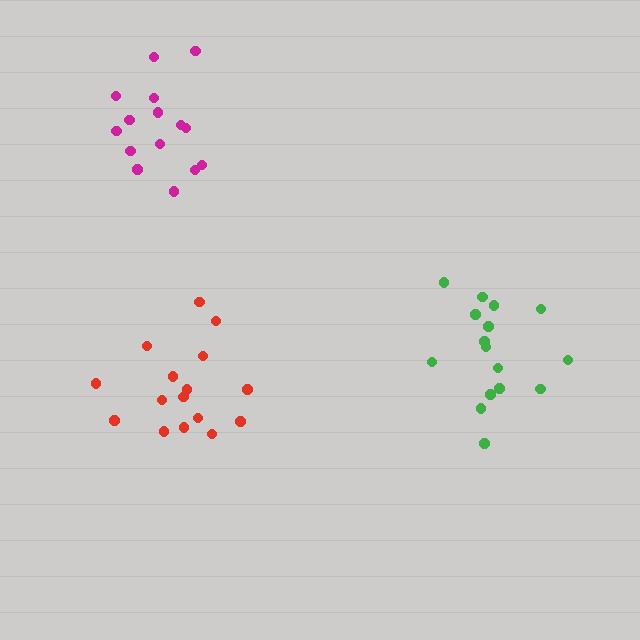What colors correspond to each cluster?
The clusters are colored: green, red, magenta.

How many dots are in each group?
Group 1: 16 dots, Group 2: 16 dots, Group 3: 15 dots (47 total).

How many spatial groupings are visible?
There are 3 spatial groupings.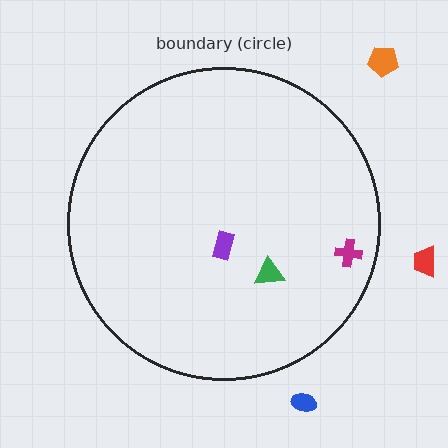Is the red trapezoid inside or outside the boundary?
Outside.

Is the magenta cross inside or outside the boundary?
Inside.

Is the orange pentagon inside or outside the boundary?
Outside.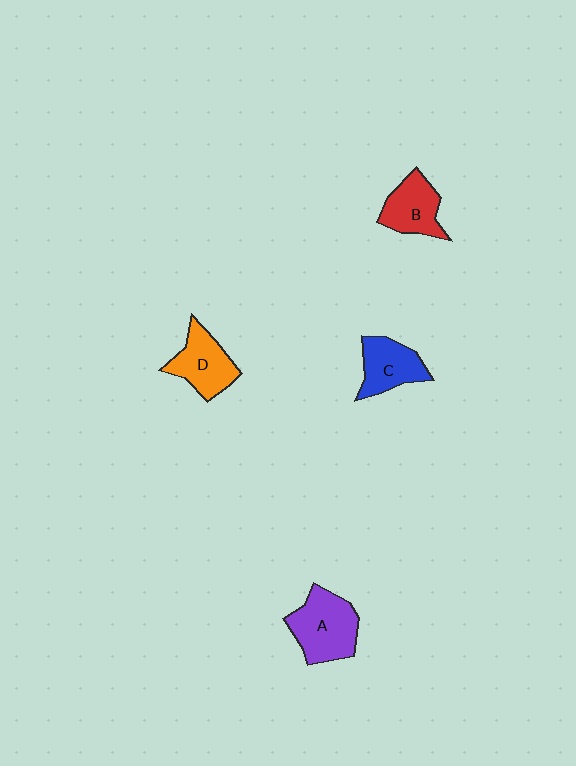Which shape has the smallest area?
Shape B (red).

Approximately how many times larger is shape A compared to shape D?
Approximately 1.3 times.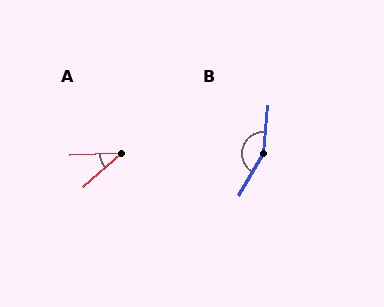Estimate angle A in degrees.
Approximately 39 degrees.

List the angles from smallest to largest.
A (39°), B (155°).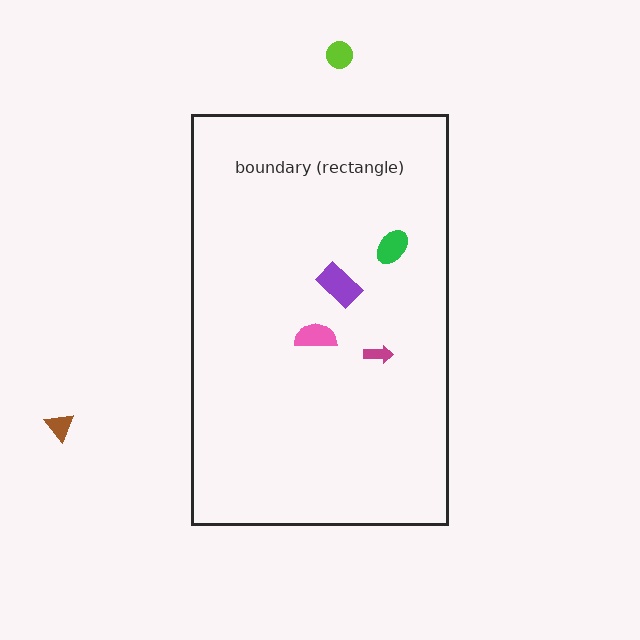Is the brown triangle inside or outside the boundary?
Outside.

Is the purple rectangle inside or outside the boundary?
Inside.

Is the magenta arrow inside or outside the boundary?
Inside.